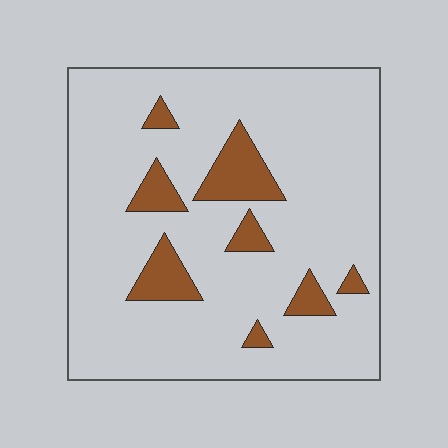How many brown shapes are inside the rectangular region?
8.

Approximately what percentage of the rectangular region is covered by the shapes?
Approximately 15%.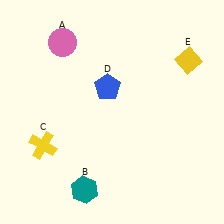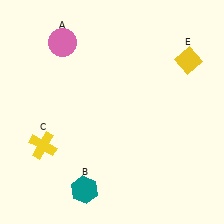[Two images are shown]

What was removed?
The blue pentagon (D) was removed in Image 2.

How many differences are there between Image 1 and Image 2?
There is 1 difference between the two images.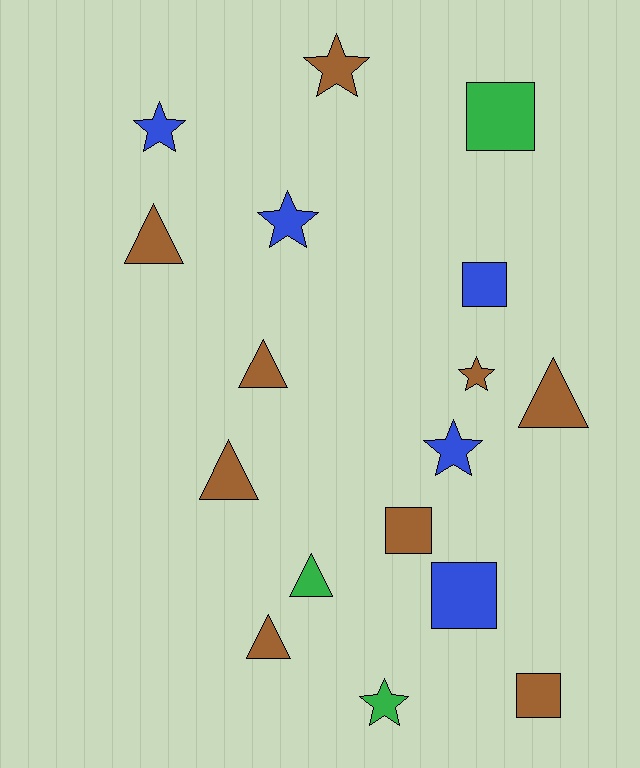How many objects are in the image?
There are 17 objects.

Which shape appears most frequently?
Star, with 6 objects.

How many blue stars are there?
There are 3 blue stars.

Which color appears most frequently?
Brown, with 9 objects.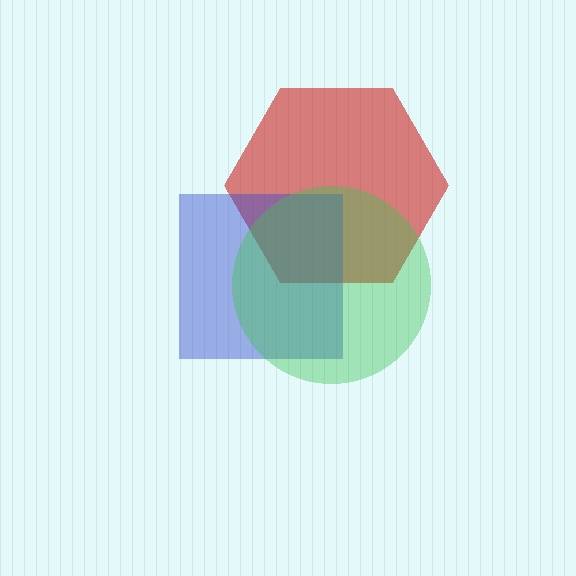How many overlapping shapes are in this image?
There are 3 overlapping shapes in the image.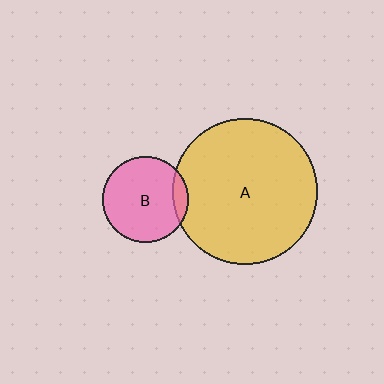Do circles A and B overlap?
Yes.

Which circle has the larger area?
Circle A (yellow).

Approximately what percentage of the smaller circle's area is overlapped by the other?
Approximately 10%.